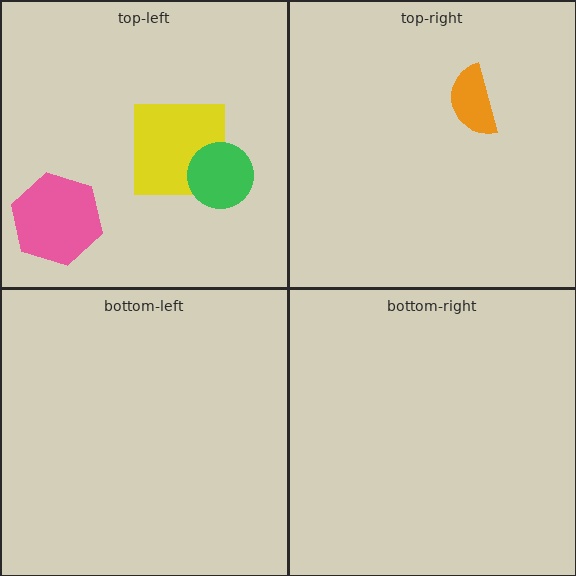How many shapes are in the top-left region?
3.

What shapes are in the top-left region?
The pink hexagon, the yellow square, the green circle.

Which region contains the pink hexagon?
The top-left region.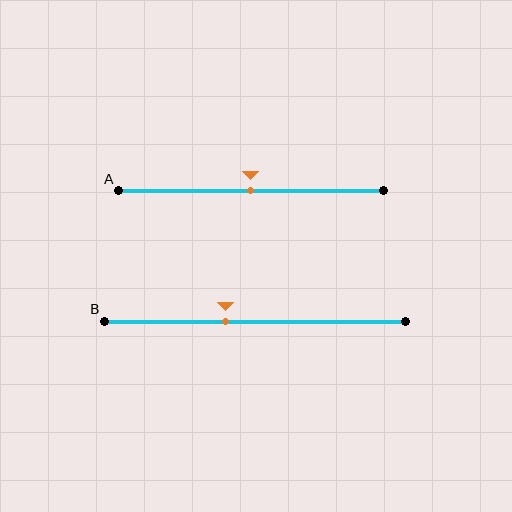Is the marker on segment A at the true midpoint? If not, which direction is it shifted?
Yes, the marker on segment A is at the true midpoint.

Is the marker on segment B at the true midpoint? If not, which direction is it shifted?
No, the marker on segment B is shifted to the left by about 10% of the segment length.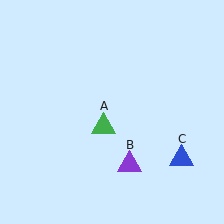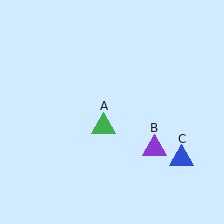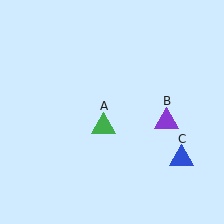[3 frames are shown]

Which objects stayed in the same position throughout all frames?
Green triangle (object A) and blue triangle (object C) remained stationary.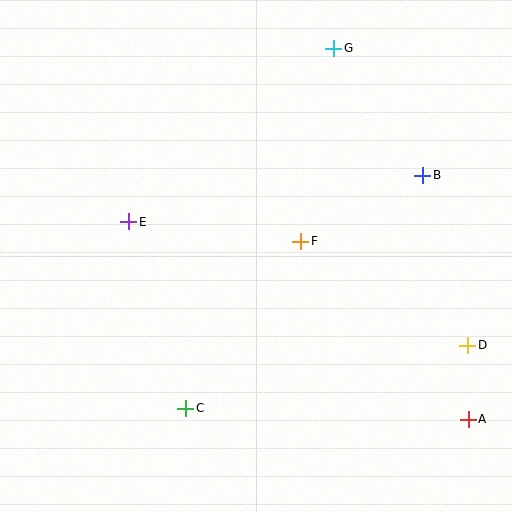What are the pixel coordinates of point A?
Point A is at (468, 419).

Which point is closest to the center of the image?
Point F at (301, 241) is closest to the center.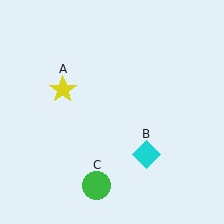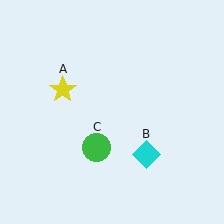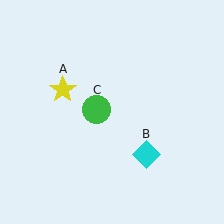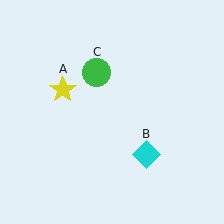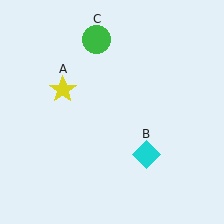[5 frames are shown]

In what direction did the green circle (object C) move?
The green circle (object C) moved up.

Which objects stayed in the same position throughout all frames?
Yellow star (object A) and cyan diamond (object B) remained stationary.